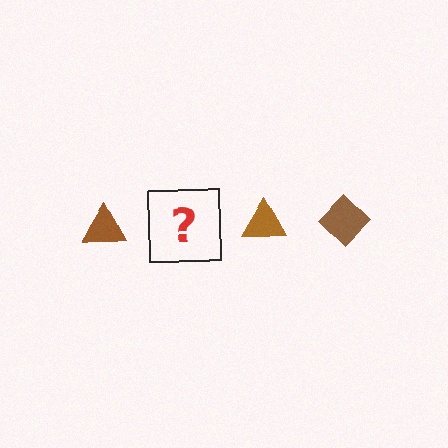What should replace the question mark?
The question mark should be replaced with a brown diamond.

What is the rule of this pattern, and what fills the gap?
The rule is that the pattern cycles through triangle, diamond shapes in brown. The gap should be filled with a brown diamond.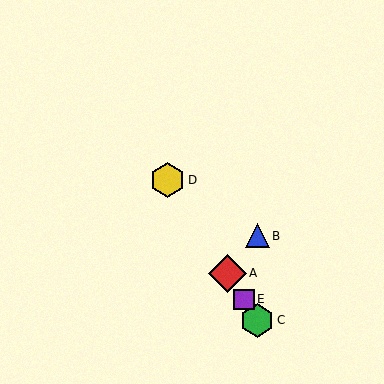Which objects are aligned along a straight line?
Objects A, C, D, E are aligned along a straight line.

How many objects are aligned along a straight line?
4 objects (A, C, D, E) are aligned along a straight line.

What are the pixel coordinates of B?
Object B is at (257, 236).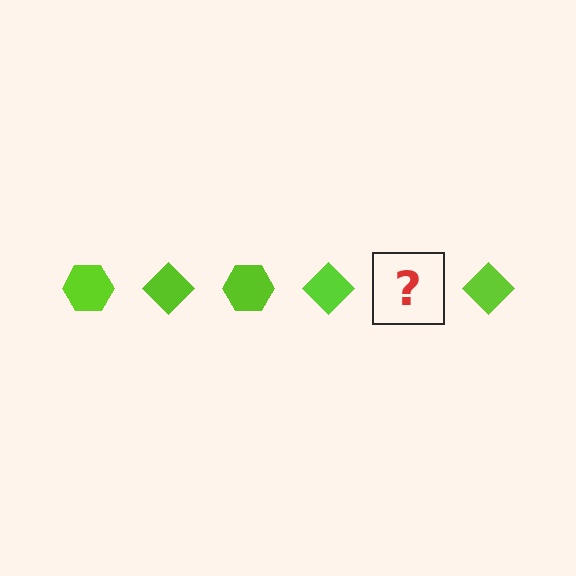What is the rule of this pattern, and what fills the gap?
The rule is that the pattern cycles through hexagon, diamond shapes in lime. The gap should be filled with a lime hexagon.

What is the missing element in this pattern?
The missing element is a lime hexagon.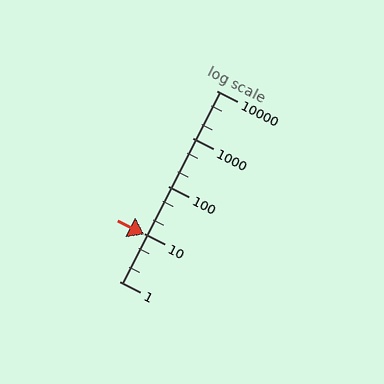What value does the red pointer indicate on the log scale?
The pointer indicates approximately 9.7.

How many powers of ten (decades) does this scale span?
The scale spans 4 decades, from 1 to 10000.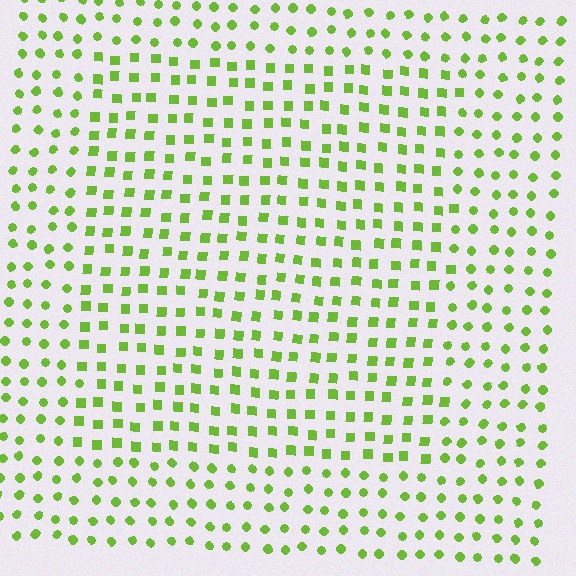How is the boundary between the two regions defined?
The boundary is defined by a change in element shape: squares inside vs. circles outside. All elements share the same color and spacing.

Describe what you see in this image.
The image is filled with small lime elements arranged in a uniform grid. A rectangle-shaped region contains squares, while the surrounding area contains circles. The boundary is defined purely by the change in element shape.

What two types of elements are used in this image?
The image uses squares inside the rectangle region and circles outside it.